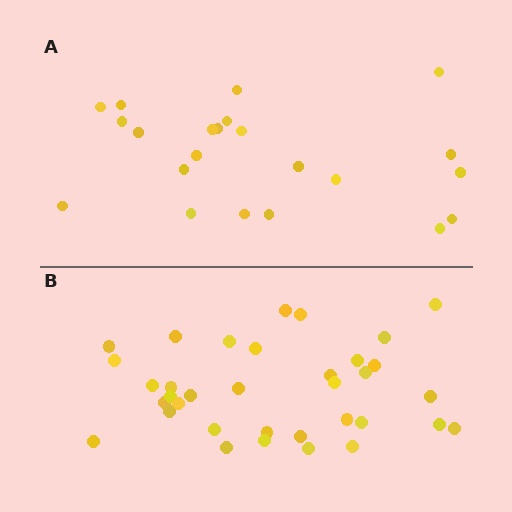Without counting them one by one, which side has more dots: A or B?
Region B (the bottom region) has more dots.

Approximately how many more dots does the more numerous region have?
Region B has approximately 15 more dots than region A.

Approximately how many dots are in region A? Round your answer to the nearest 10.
About 20 dots. (The exact count is 22, which rounds to 20.)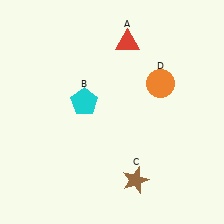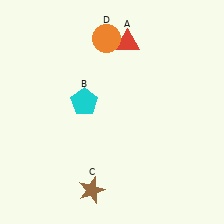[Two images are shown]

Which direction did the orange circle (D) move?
The orange circle (D) moved left.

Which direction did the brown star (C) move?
The brown star (C) moved left.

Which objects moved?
The objects that moved are: the brown star (C), the orange circle (D).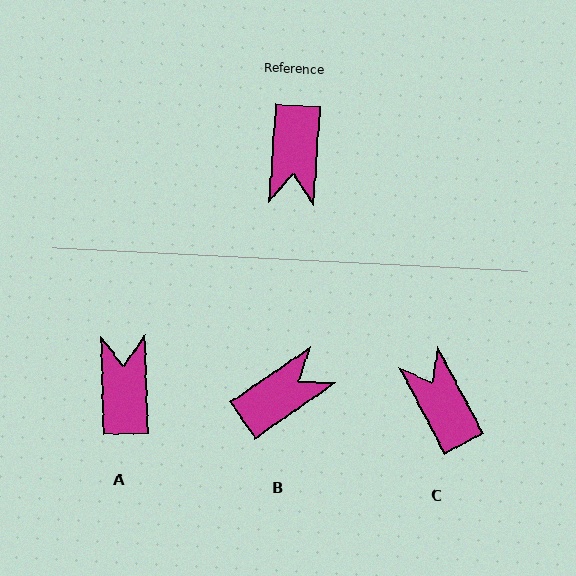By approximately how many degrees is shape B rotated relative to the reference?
Approximately 129 degrees counter-clockwise.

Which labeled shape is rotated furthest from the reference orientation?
A, about 174 degrees away.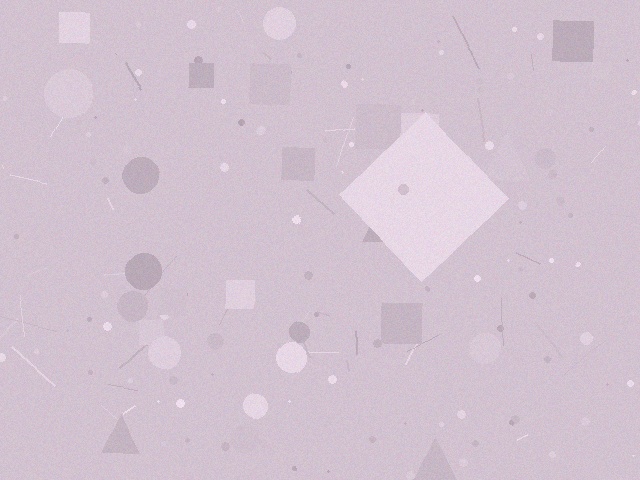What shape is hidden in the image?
A diamond is hidden in the image.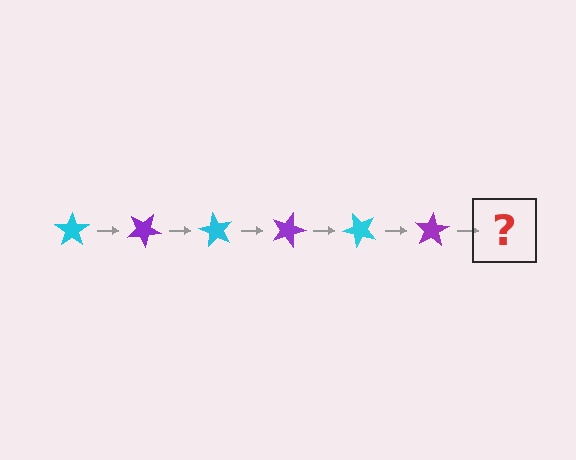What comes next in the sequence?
The next element should be a cyan star, rotated 180 degrees from the start.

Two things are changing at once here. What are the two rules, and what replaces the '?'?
The two rules are that it rotates 30 degrees each step and the color cycles through cyan and purple. The '?' should be a cyan star, rotated 180 degrees from the start.